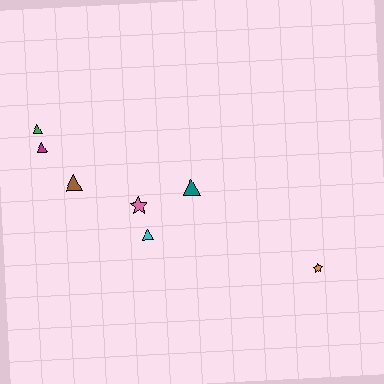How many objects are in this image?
There are 7 objects.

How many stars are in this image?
There are 2 stars.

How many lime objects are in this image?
There are no lime objects.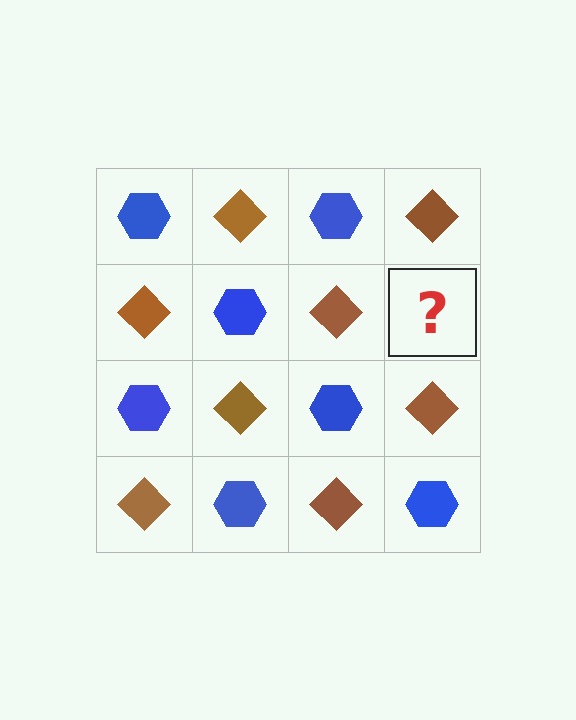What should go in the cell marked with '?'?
The missing cell should contain a blue hexagon.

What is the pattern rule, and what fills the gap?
The rule is that it alternates blue hexagon and brown diamond in a checkerboard pattern. The gap should be filled with a blue hexagon.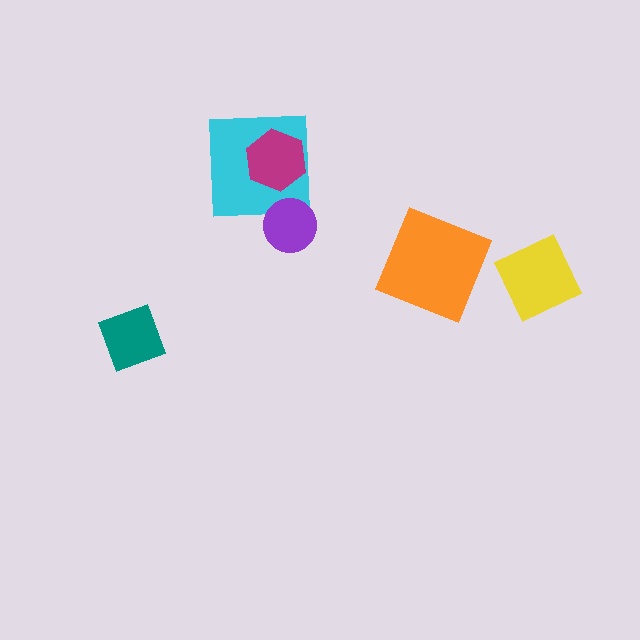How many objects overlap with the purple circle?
1 object overlaps with the purple circle.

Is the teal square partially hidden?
No, no other shape covers it.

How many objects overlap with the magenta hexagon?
1 object overlaps with the magenta hexagon.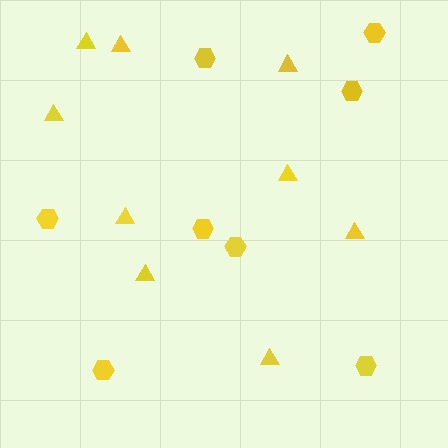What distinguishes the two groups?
There are 2 groups: one group of triangles (9) and one group of hexagons (8).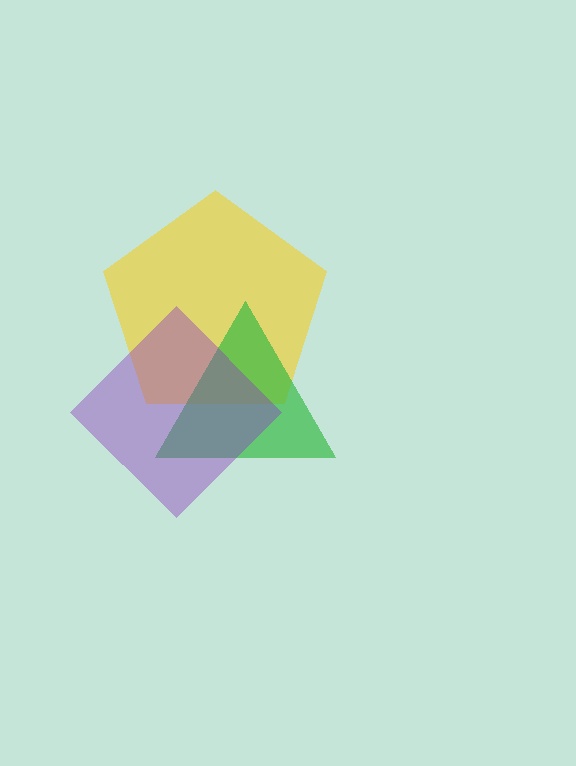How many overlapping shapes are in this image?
There are 3 overlapping shapes in the image.